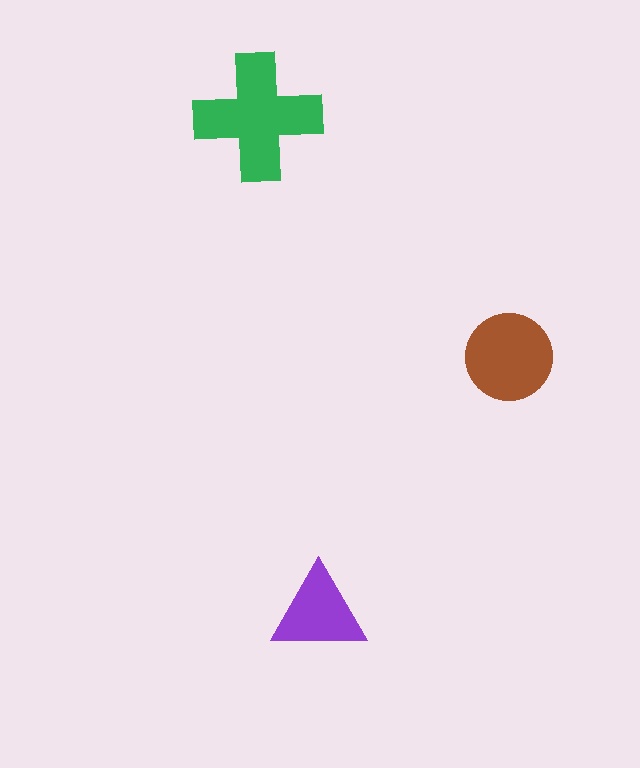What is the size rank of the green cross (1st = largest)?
1st.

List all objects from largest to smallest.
The green cross, the brown circle, the purple triangle.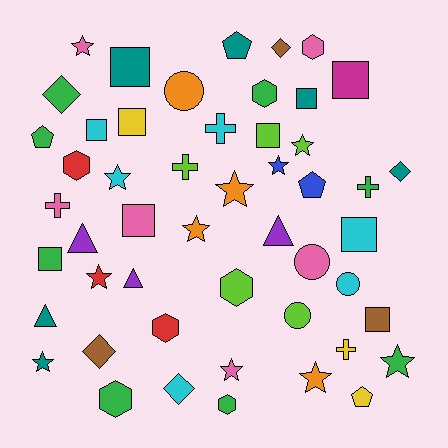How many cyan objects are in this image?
There are 6 cyan objects.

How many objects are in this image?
There are 50 objects.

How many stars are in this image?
There are 11 stars.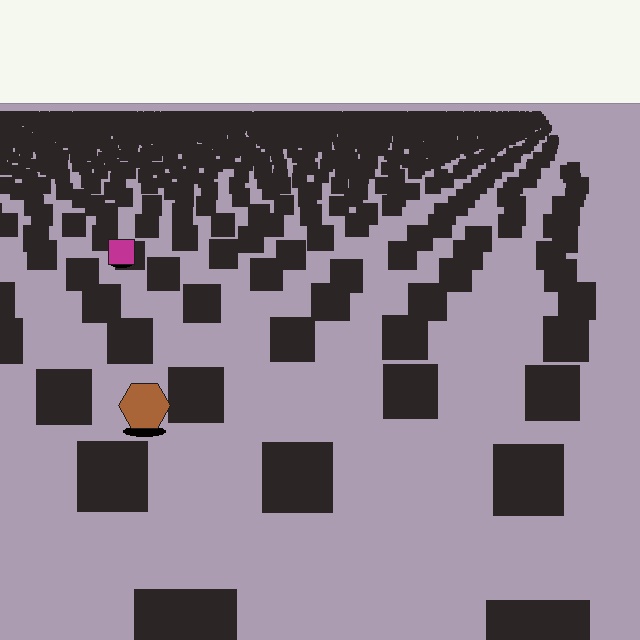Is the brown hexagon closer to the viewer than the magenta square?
Yes. The brown hexagon is closer — you can tell from the texture gradient: the ground texture is coarser near it.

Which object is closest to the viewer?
The brown hexagon is closest. The texture marks near it are larger and more spread out.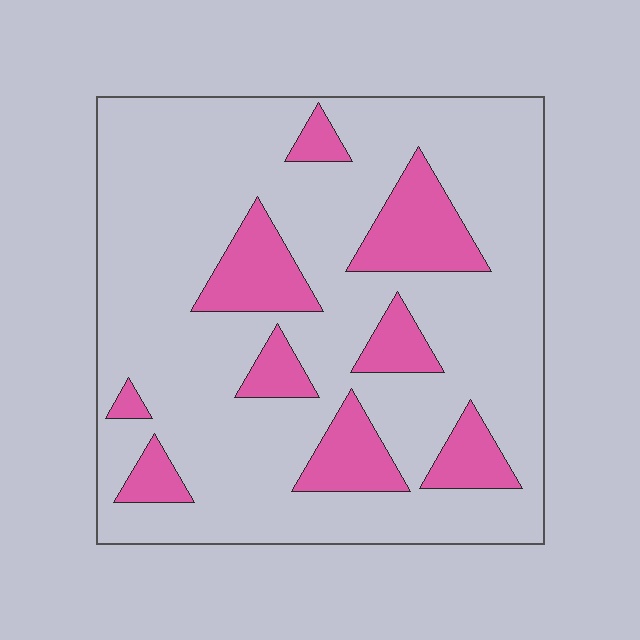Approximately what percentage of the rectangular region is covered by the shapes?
Approximately 20%.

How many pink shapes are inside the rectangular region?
9.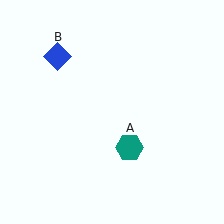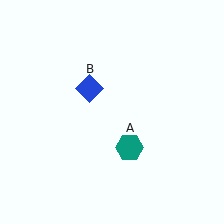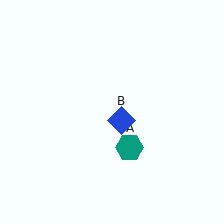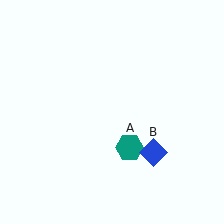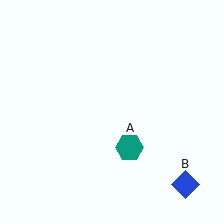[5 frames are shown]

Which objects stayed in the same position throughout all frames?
Teal hexagon (object A) remained stationary.